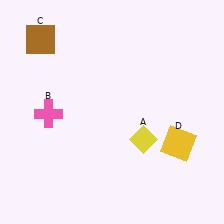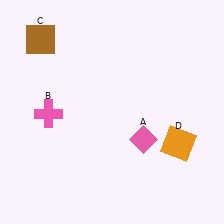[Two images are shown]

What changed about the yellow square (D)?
In Image 1, D is yellow. In Image 2, it changed to orange.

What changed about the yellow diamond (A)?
In Image 1, A is yellow. In Image 2, it changed to pink.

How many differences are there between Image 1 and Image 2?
There are 2 differences between the two images.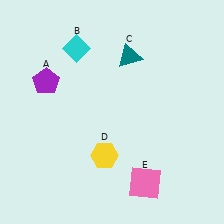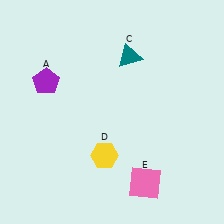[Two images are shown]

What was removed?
The cyan diamond (B) was removed in Image 2.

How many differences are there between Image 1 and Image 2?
There is 1 difference between the two images.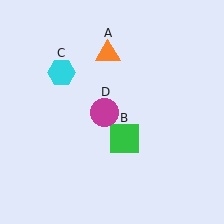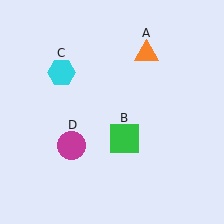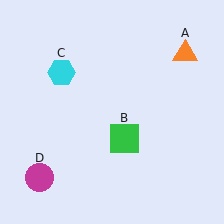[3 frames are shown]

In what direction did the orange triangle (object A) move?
The orange triangle (object A) moved right.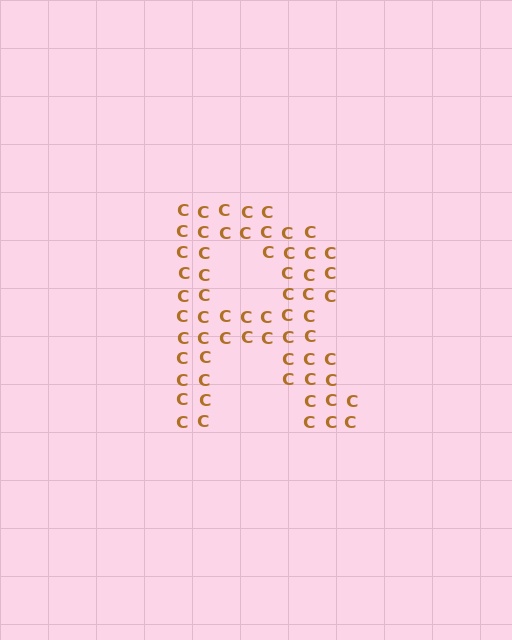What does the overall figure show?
The overall figure shows the letter R.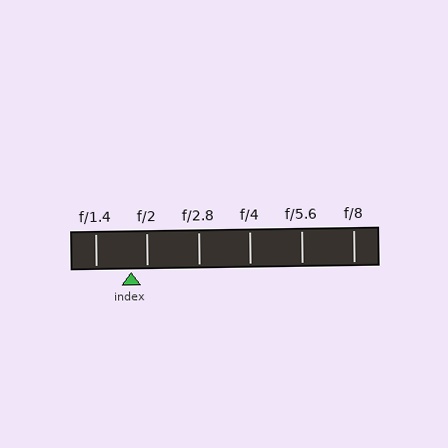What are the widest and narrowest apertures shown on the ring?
The widest aperture shown is f/1.4 and the narrowest is f/8.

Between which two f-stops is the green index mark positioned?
The index mark is between f/1.4 and f/2.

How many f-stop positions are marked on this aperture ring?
There are 6 f-stop positions marked.